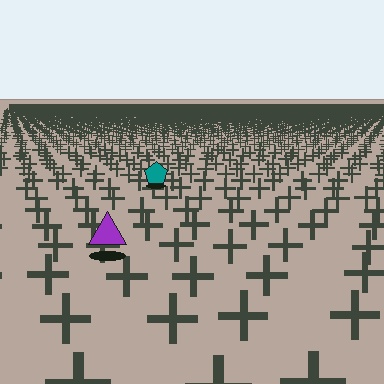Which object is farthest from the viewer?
The teal pentagon is farthest from the viewer. It appears smaller and the ground texture around it is denser.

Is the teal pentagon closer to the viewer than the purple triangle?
No. The purple triangle is closer — you can tell from the texture gradient: the ground texture is coarser near it.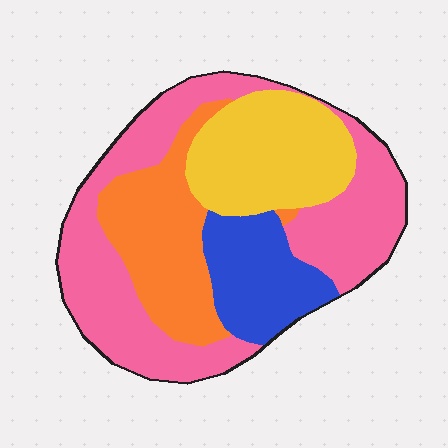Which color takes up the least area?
Blue, at roughly 15%.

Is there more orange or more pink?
Pink.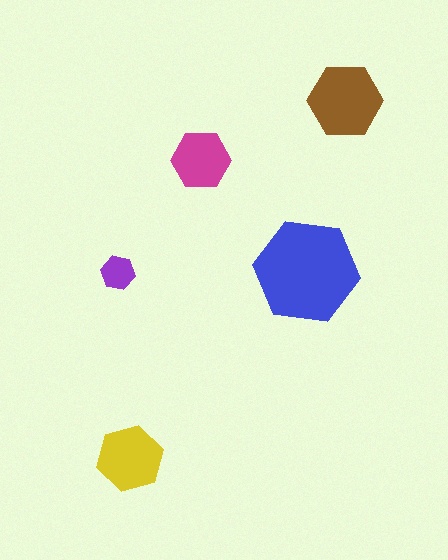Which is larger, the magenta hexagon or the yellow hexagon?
The yellow one.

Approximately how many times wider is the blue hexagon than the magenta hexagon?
About 2 times wider.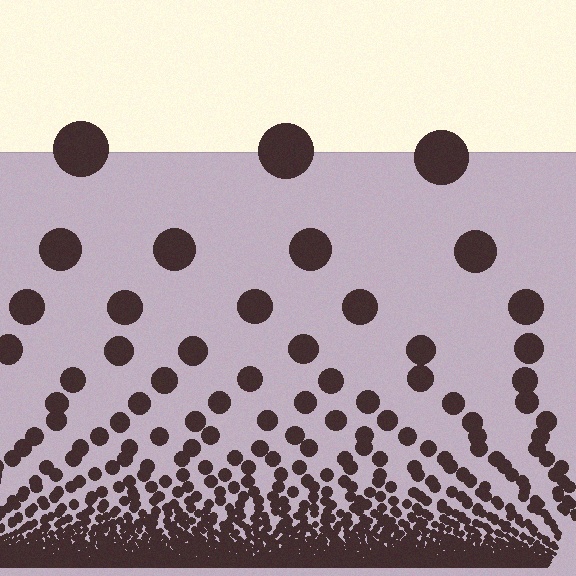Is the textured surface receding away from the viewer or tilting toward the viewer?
The surface appears to tilt toward the viewer. Texture elements get larger and sparser toward the top.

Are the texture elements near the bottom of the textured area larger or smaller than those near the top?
Smaller. The gradient is inverted — elements near the bottom are smaller and denser.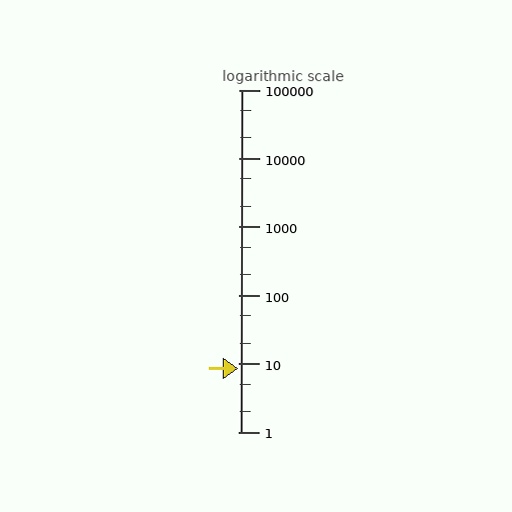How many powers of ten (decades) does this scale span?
The scale spans 5 decades, from 1 to 100000.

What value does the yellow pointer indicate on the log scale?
The pointer indicates approximately 8.6.